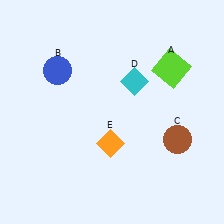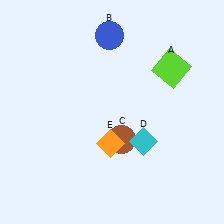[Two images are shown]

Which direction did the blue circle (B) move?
The blue circle (B) moved right.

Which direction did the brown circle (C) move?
The brown circle (C) moved left.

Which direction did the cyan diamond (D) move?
The cyan diamond (D) moved down.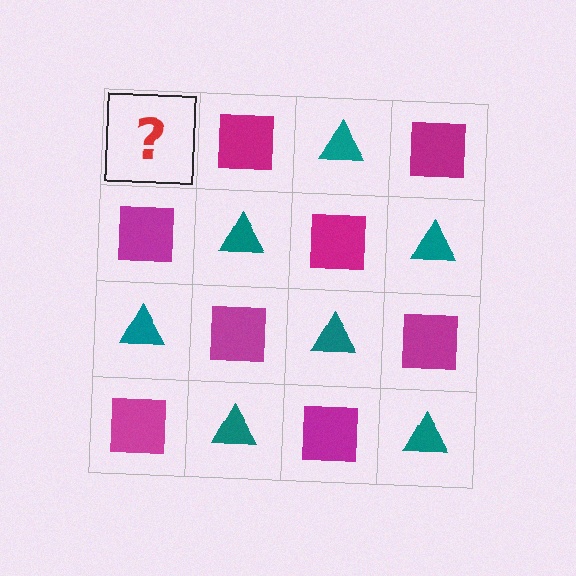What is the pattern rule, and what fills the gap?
The rule is that it alternates teal triangle and magenta square in a checkerboard pattern. The gap should be filled with a teal triangle.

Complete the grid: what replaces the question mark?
The question mark should be replaced with a teal triangle.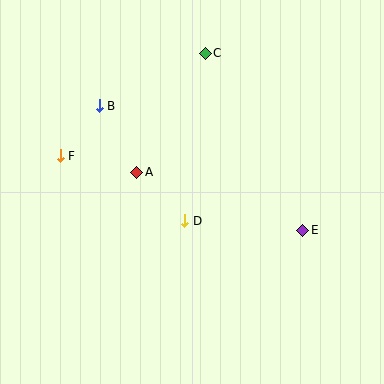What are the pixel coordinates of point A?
Point A is at (137, 172).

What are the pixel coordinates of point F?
Point F is at (60, 156).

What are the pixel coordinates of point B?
Point B is at (99, 106).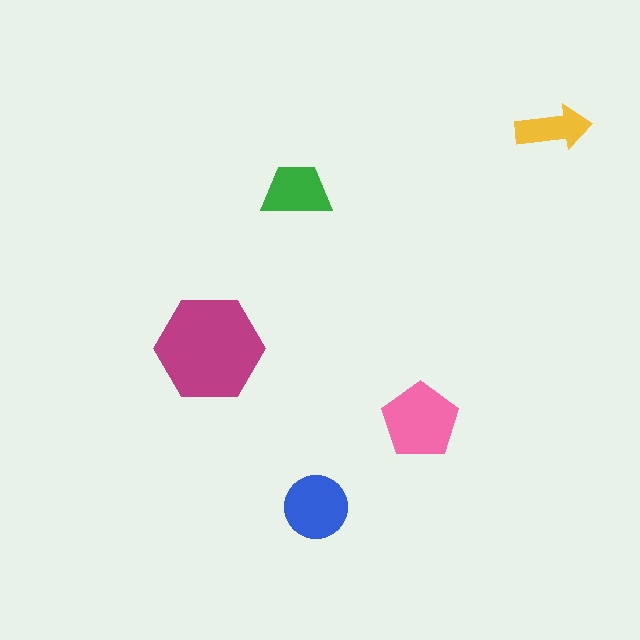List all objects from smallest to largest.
The yellow arrow, the green trapezoid, the blue circle, the pink pentagon, the magenta hexagon.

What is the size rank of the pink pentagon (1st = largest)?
2nd.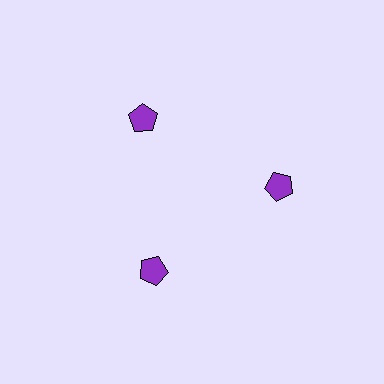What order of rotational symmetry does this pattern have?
This pattern has 3-fold rotational symmetry.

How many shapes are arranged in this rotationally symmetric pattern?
There are 3 shapes, arranged in 3 groups of 1.